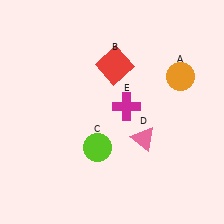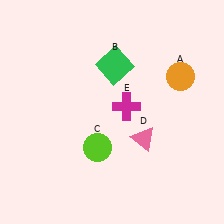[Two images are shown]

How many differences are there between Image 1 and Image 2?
There is 1 difference between the two images.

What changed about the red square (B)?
In Image 1, B is red. In Image 2, it changed to green.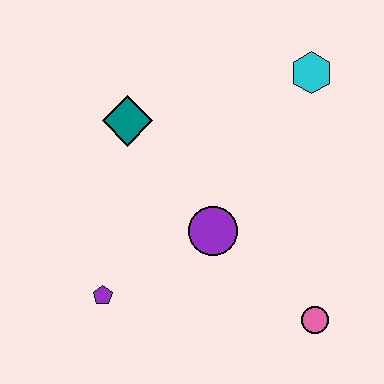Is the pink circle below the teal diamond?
Yes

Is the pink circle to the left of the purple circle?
No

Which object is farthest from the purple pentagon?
The cyan hexagon is farthest from the purple pentagon.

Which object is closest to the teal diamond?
The purple circle is closest to the teal diamond.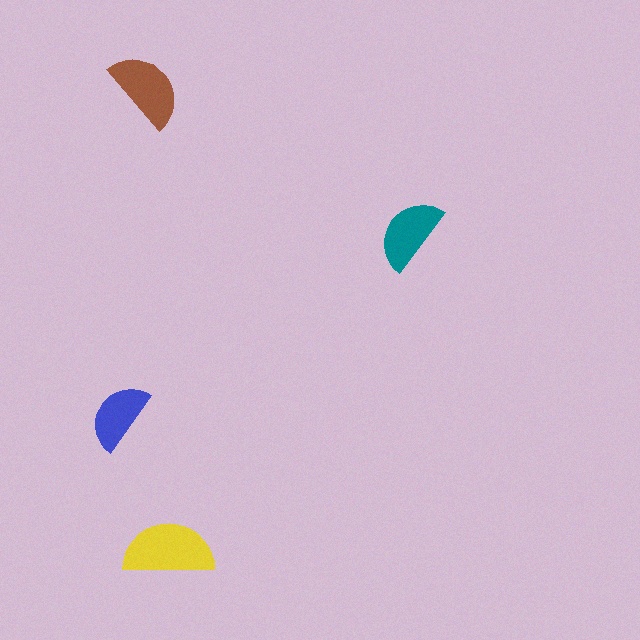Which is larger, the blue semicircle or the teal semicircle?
The teal one.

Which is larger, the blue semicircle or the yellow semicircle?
The yellow one.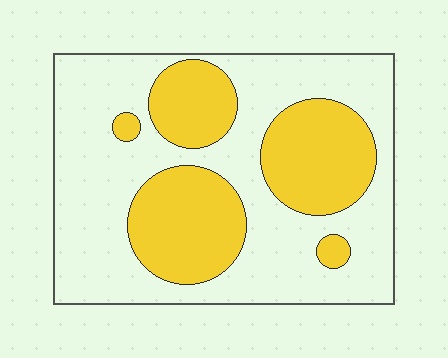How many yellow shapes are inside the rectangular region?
5.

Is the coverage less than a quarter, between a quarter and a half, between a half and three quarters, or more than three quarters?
Between a quarter and a half.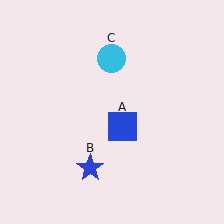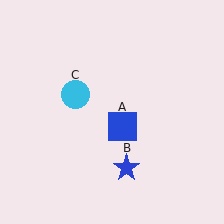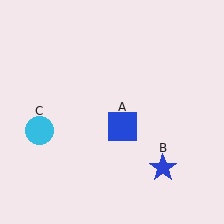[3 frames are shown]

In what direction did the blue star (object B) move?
The blue star (object B) moved right.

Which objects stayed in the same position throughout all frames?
Blue square (object A) remained stationary.